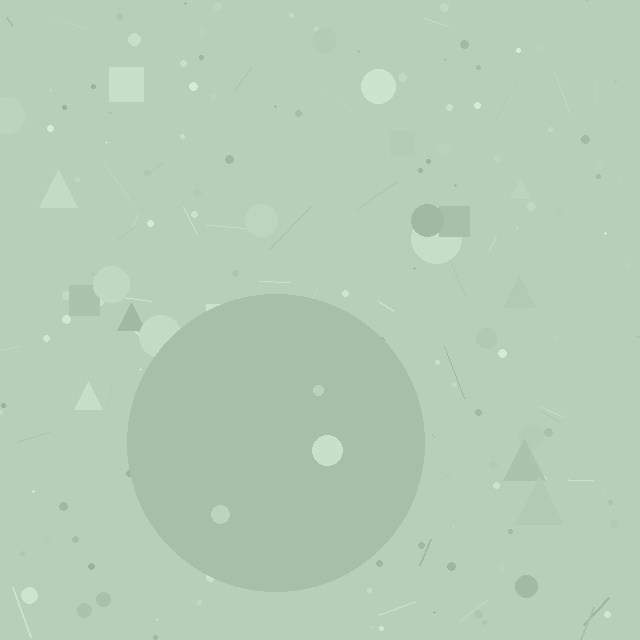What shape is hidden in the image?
A circle is hidden in the image.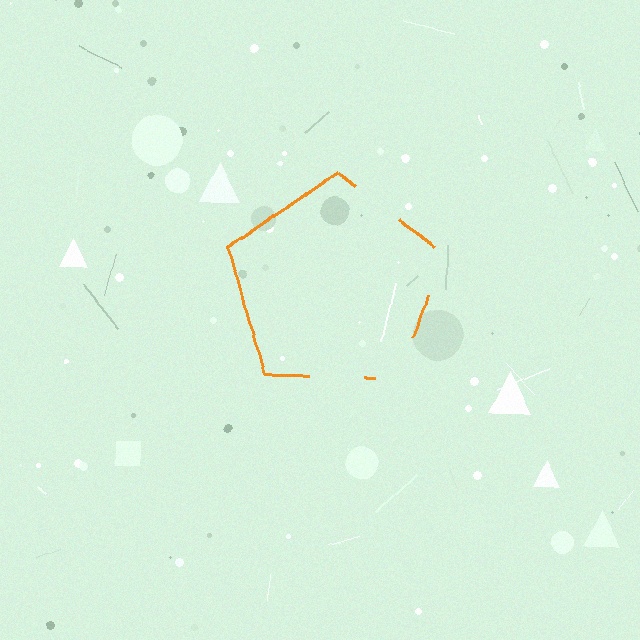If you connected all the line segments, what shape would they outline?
They would outline a pentagon.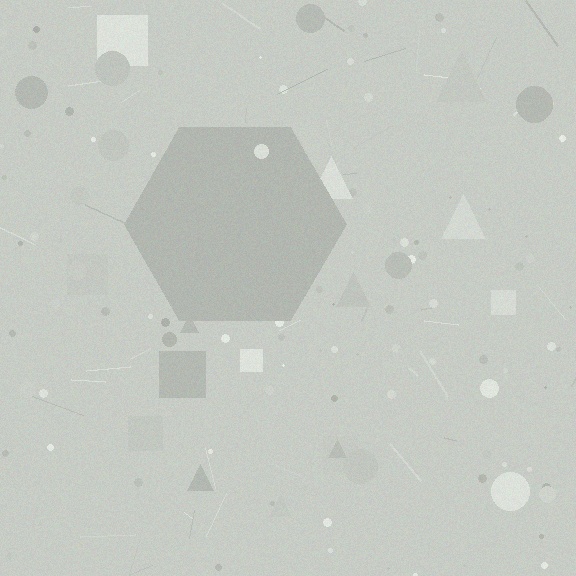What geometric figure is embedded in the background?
A hexagon is embedded in the background.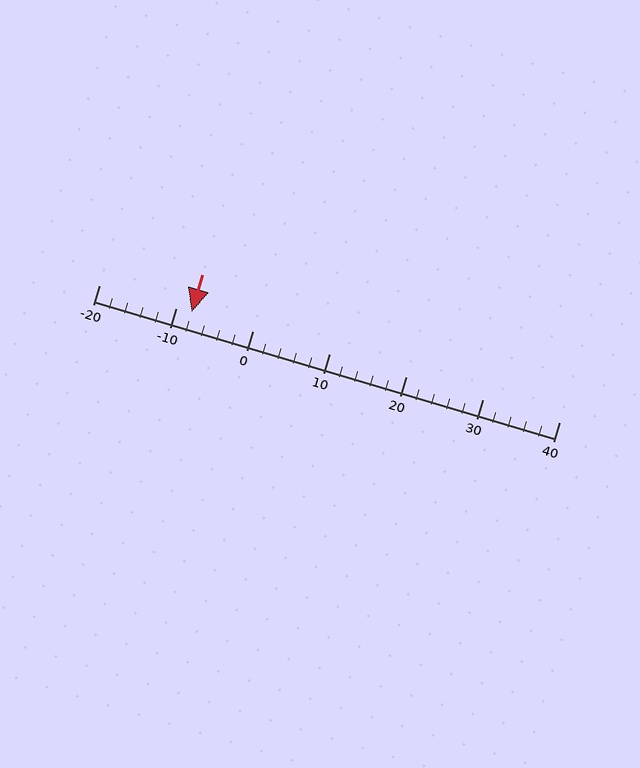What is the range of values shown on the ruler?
The ruler shows values from -20 to 40.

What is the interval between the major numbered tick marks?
The major tick marks are spaced 10 units apart.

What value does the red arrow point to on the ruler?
The red arrow points to approximately -8.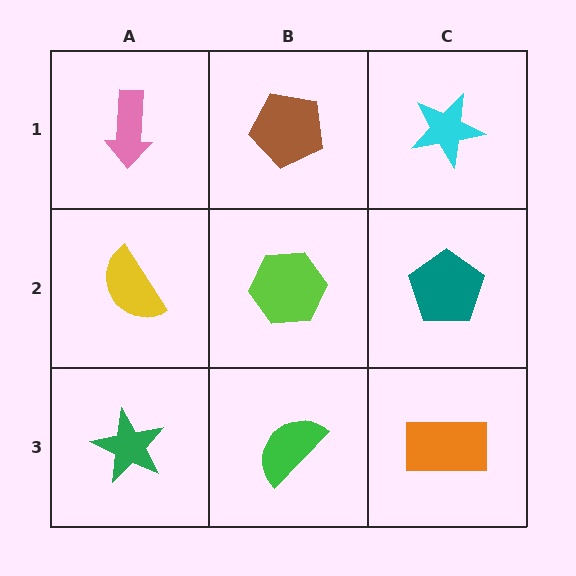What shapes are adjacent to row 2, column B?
A brown pentagon (row 1, column B), a green semicircle (row 3, column B), a yellow semicircle (row 2, column A), a teal pentagon (row 2, column C).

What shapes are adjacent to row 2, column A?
A pink arrow (row 1, column A), a green star (row 3, column A), a lime hexagon (row 2, column B).